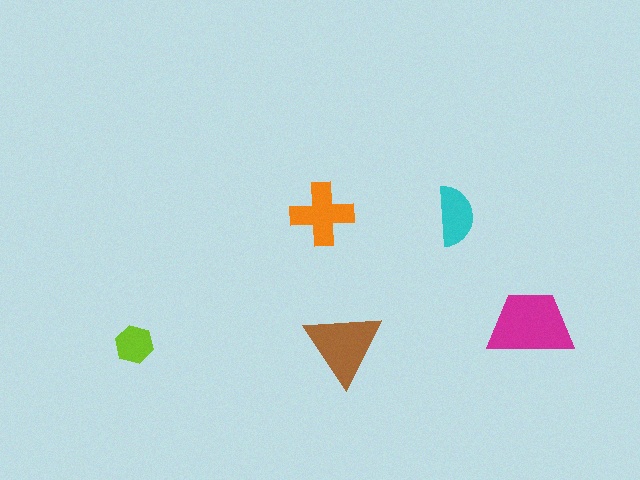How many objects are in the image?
There are 5 objects in the image.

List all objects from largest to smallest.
The magenta trapezoid, the brown triangle, the orange cross, the cyan semicircle, the lime hexagon.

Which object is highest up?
The orange cross is topmost.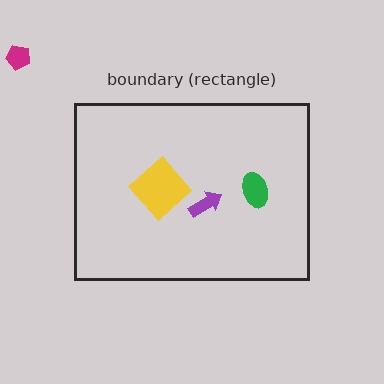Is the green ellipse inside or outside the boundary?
Inside.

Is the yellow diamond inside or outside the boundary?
Inside.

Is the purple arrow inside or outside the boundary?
Inside.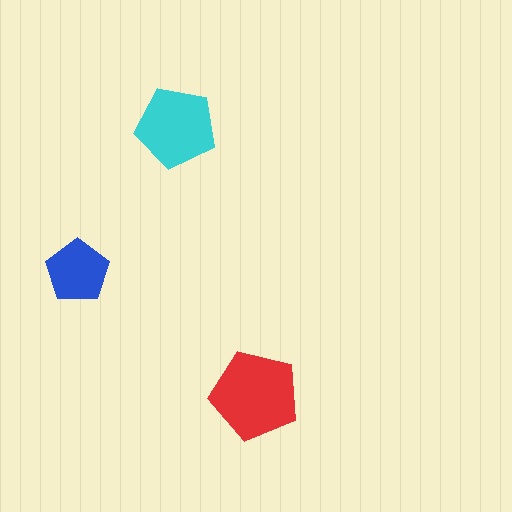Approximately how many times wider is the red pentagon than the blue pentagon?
About 1.5 times wider.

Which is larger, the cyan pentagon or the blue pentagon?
The cyan one.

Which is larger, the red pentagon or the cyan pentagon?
The red one.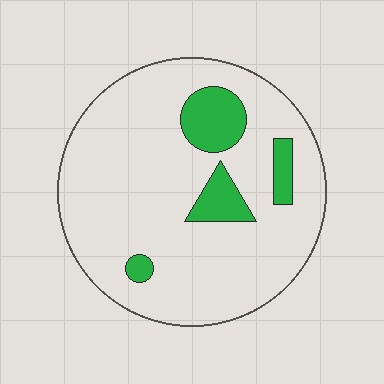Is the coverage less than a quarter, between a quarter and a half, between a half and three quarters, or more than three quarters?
Less than a quarter.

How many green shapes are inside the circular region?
4.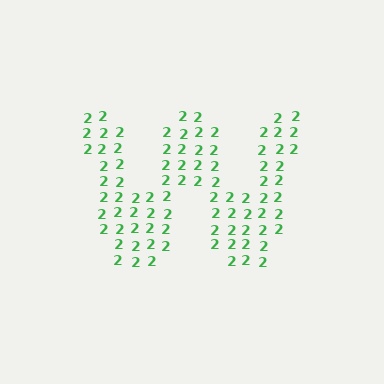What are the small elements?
The small elements are digit 2's.